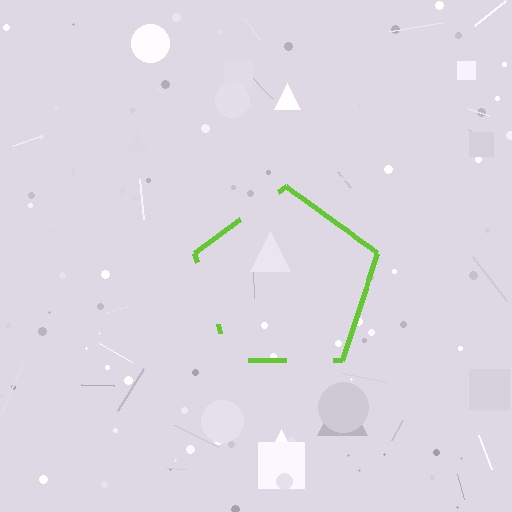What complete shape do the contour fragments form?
The contour fragments form a pentagon.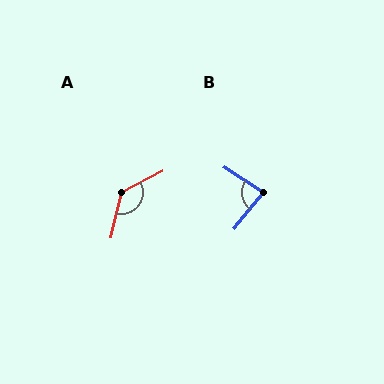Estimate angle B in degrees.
Approximately 85 degrees.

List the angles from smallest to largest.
B (85°), A (130°).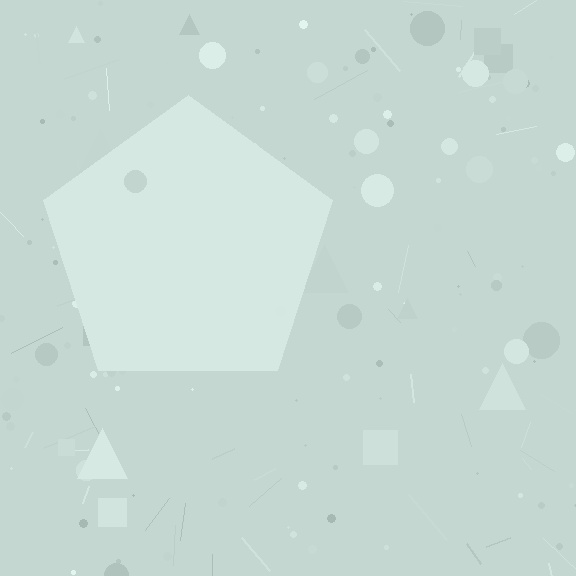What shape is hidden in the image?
A pentagon is hidden in the image.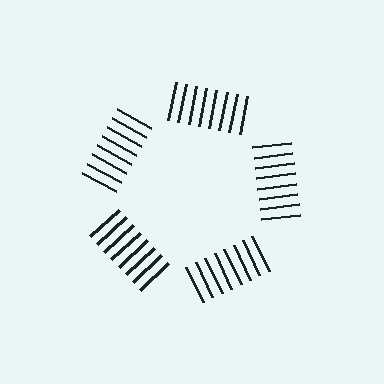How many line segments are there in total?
40 — 8 along each of the 5 edges.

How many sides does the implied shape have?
5 sides — the line-ends trace a pentagon.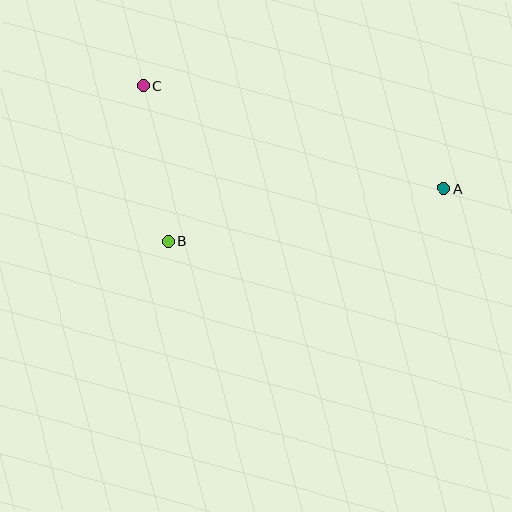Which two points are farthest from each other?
Points A and C are farthest from each other.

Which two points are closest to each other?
Points B and C are closest to each other.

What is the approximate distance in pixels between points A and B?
The distance between A and B is approximately 280 pixels.